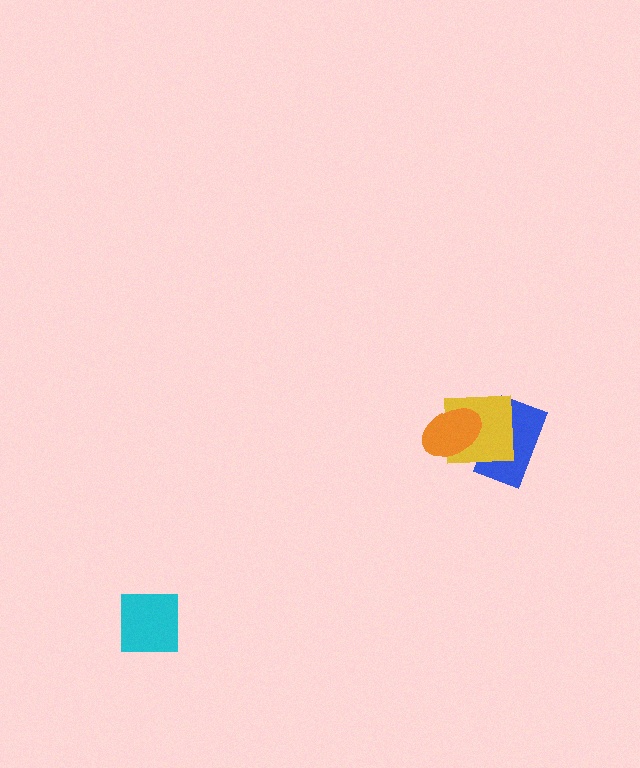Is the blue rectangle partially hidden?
Yes, it is partially covered by another shape.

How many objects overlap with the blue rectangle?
2 objects overlap with the blue rectangle.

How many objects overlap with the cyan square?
0 objects overlap with the cyan square.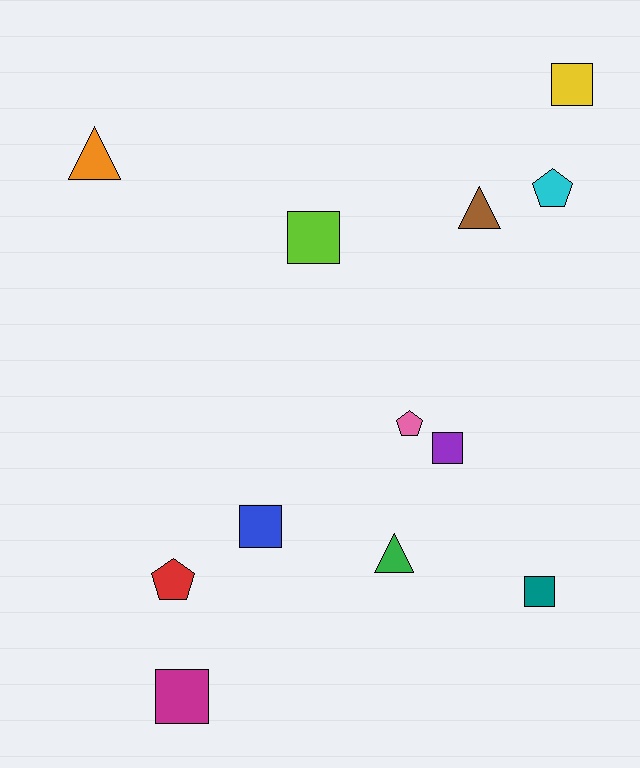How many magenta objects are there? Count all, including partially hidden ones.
There is 1 magenta object.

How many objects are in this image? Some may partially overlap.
There are 12 objects.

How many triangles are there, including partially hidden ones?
There are 3 triangles.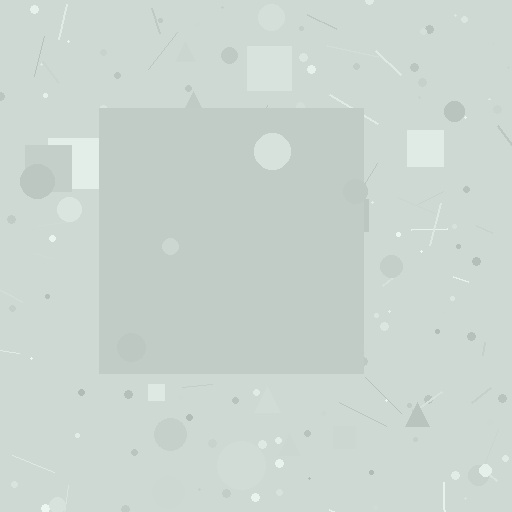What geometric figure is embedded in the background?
A square is embedded in the background.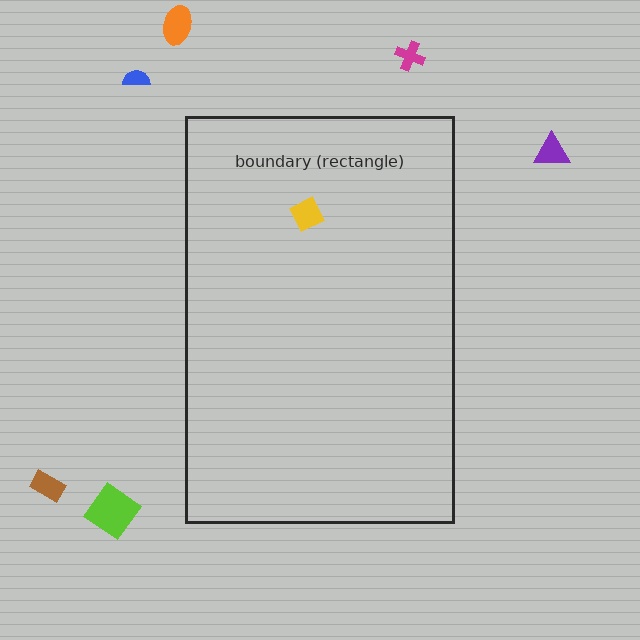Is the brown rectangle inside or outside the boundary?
Outside.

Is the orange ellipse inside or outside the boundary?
Outside.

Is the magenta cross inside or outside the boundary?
Outside.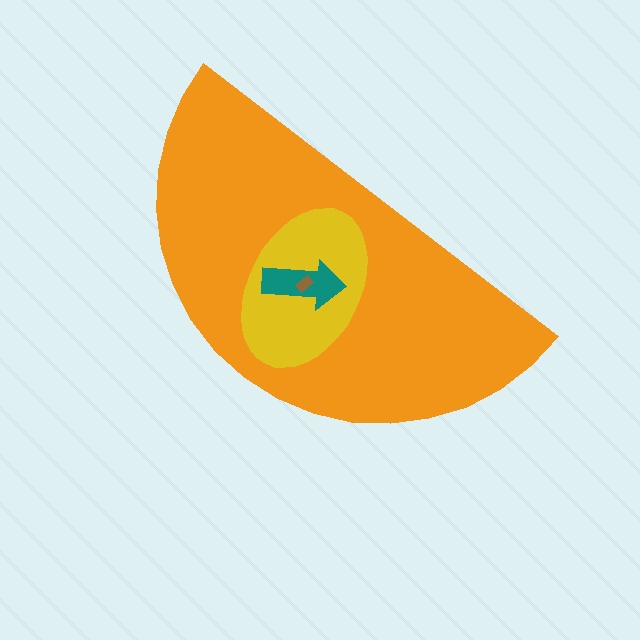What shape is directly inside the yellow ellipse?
The teal arrow.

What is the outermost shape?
The orange semicircle.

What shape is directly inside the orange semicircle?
The yellow ellipse.